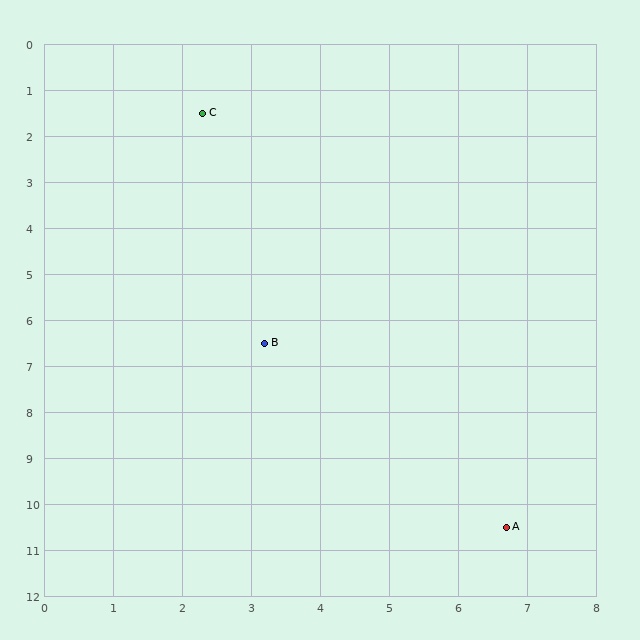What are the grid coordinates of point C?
Point C is at approximately (2.3, 1.5).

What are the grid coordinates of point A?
Point A is at approximately (6.7, 10.5).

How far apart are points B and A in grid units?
Points B and A are about 5.3 grid units apart.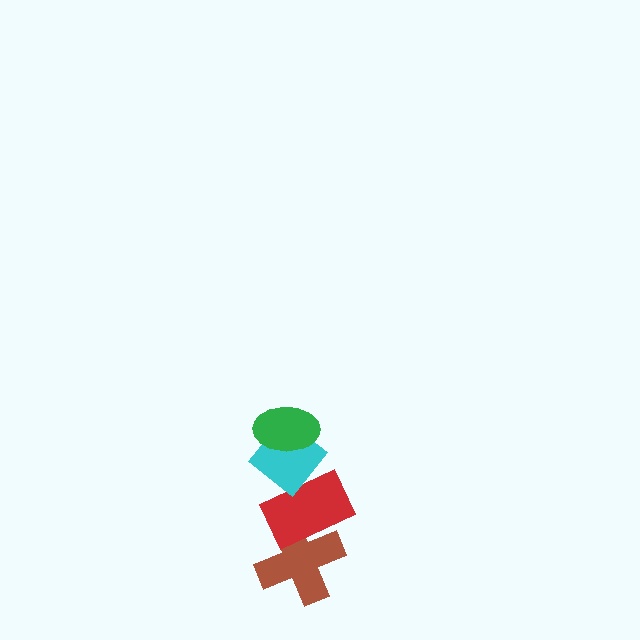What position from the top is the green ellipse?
The green ellipse is 1st from the top.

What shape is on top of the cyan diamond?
The green ellipse is on top of the cyan diamond.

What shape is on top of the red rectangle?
The cyan diamond is on top of the red rectangle.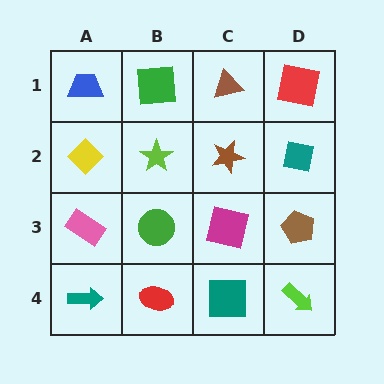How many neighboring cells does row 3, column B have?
4.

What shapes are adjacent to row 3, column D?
A teal square (row 2, column D), a lime arrow (row 4, column D), a magenta square (row 3, column C).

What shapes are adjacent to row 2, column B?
A green square (row 1, column B), a green circle (row 3, column B), a yellow diamond (row 2, column A), a brown star (row 2, column C).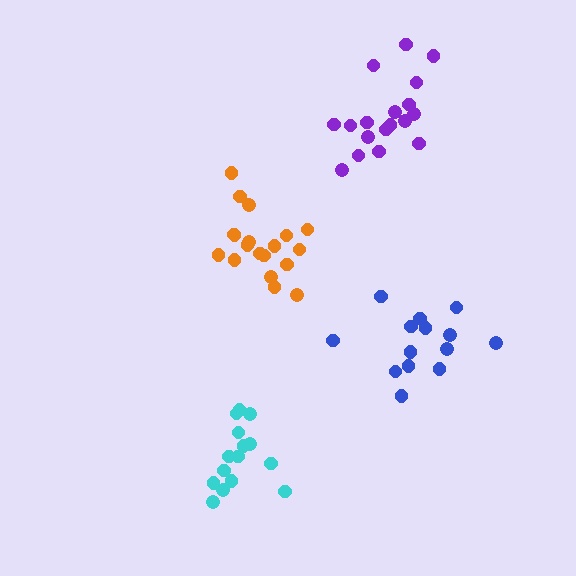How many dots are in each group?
Group 1: 15 dots, Group 2: 18 dots, Group 3: 19 dots, Group 4: 14 dots (66 total).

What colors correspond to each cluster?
The clusters are colored: cyan, purple, orange, blue.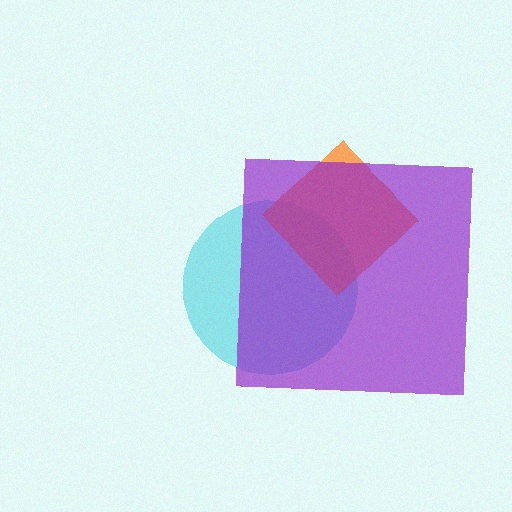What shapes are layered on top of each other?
The layered shapes are: a cyan circle, an orange diamond, a purple square.